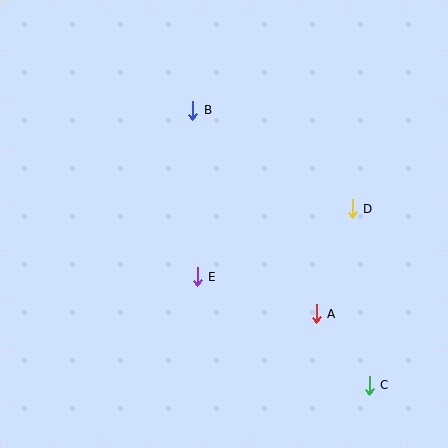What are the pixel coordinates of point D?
Point D is at (352, 209).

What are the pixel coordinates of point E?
Point E is at (197, 277).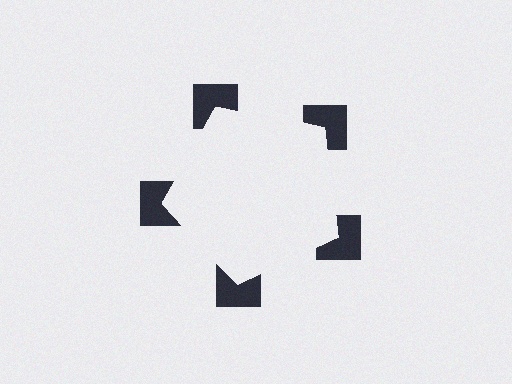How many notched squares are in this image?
There are 5 — one at each vertex of the illusory pentagon.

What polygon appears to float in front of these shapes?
An illusory pentagon — its edges are inferred from the aligned wedge cuts in the notched squares, not physically drawn.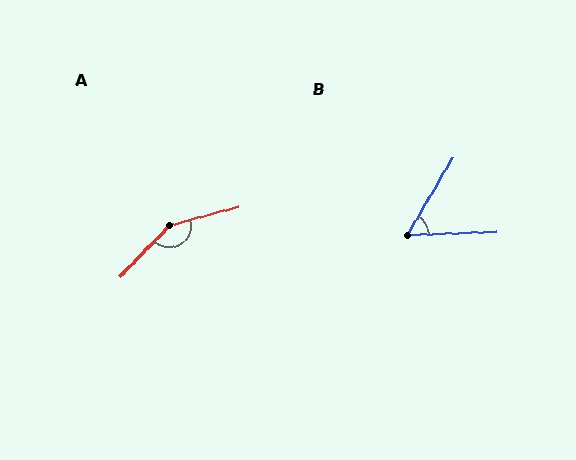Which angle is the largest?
A, at approximately 150 degrees.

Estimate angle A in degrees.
Approximately 150 degrees.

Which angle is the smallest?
B, at approximately 58 degrees.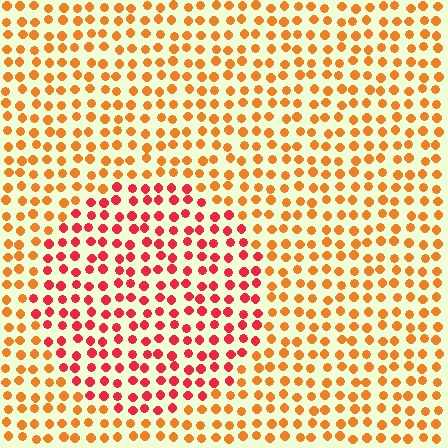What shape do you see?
I see a circle.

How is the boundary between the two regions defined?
The boundary is defined purely by a slight shift in hue (about 35 degrees). Spacing, size, and orientation are identical on both sides.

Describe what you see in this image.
The image is filled with small orange elements in a uniform arrangement. A circle-shaped region is visible where the elements are tinted to a slightly different hue, forming a subtle color boundary.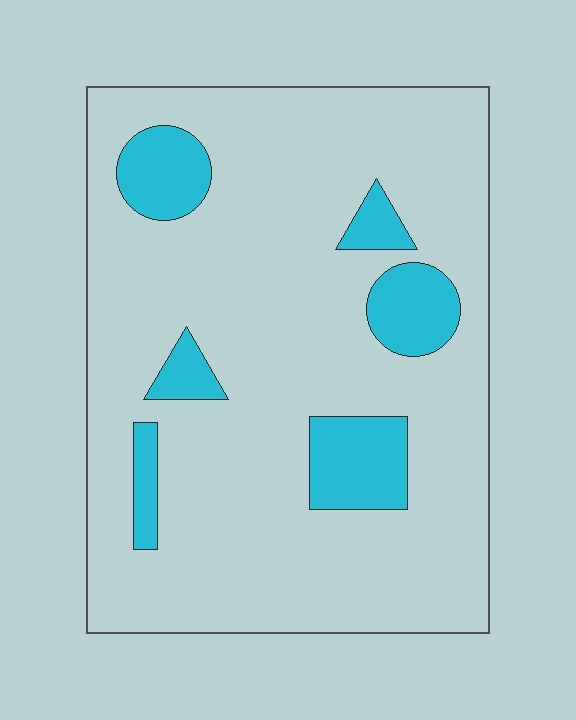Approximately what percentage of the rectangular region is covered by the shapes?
Approximately 15%.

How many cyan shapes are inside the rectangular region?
6.